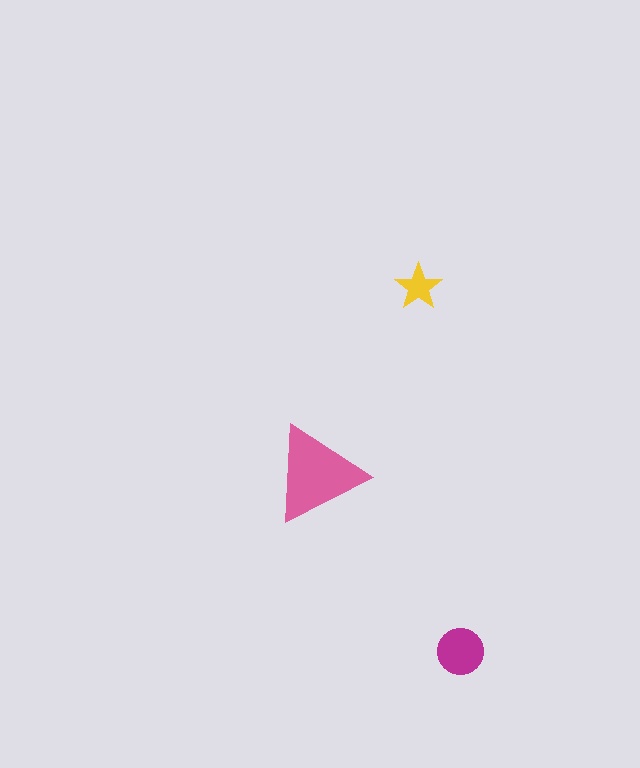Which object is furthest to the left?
The pink triangle is leftmost.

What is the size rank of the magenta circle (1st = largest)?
2nd.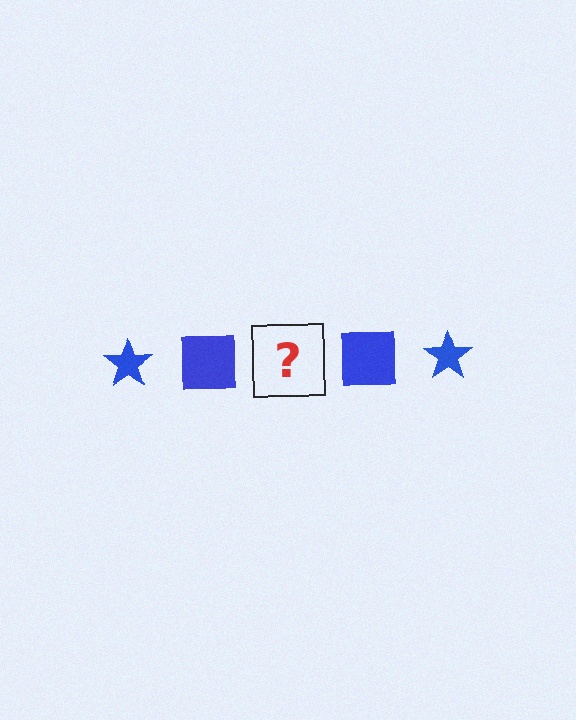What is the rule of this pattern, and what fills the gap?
The rule is that the pattern cycles through star, square shapes in blue. The gap should be filled with a blue star.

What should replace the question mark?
The question mark should be replaced with a blue star.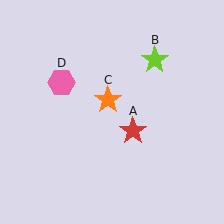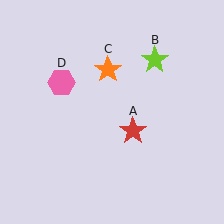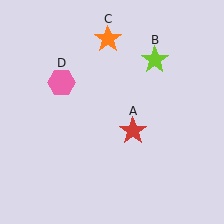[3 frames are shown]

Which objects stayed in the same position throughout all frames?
Red star (object A) and lime star (object B) and pink hexagon (object D) remained stationary.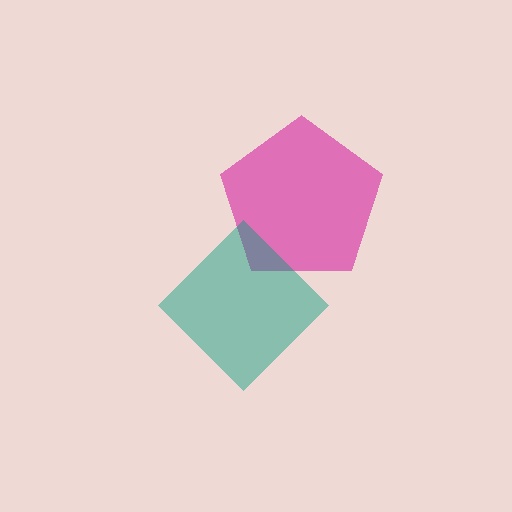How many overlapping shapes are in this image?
There are 2 overlapping shapes in the image.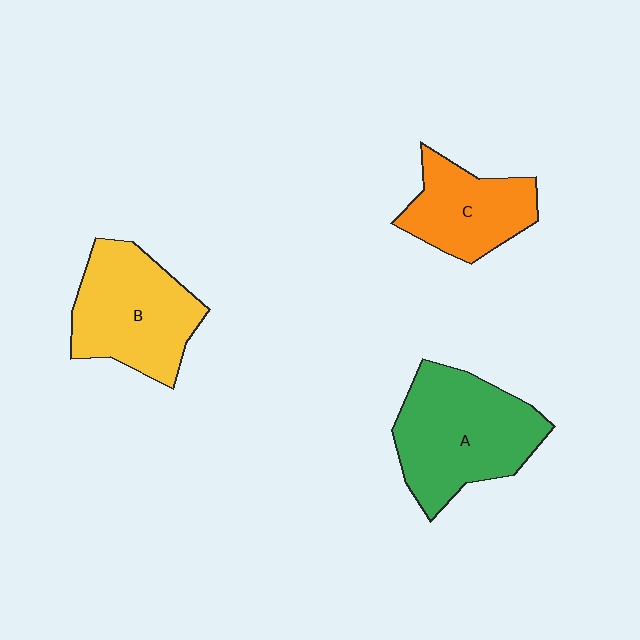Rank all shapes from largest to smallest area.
From largest to smallest: A (green), B (yellow), C (orange).